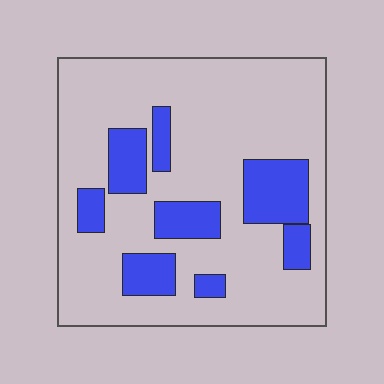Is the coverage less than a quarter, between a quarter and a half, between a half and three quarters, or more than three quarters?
Less than a quarter.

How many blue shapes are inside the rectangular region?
8.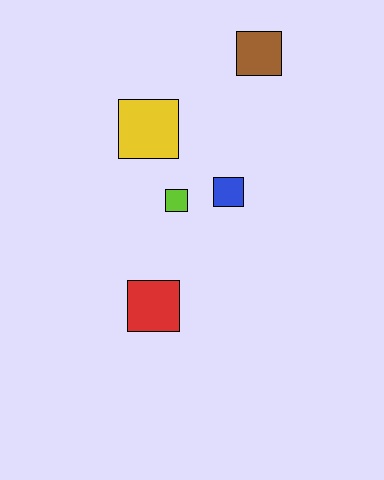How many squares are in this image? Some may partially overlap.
There are 5 squares.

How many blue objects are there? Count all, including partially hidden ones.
There is 1 blue object.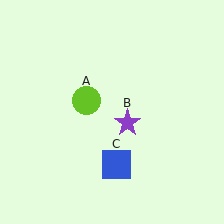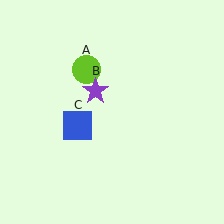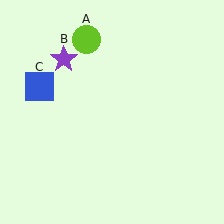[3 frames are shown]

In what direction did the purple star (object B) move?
The purple star (object B) moved up and to the left.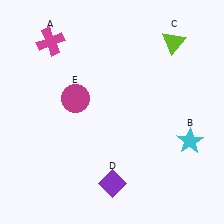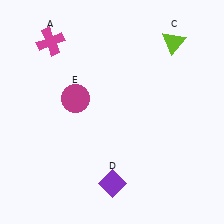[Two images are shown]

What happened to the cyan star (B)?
The cyan star (B) was removed in Image 2. It was in the bottom-right area of Image 1.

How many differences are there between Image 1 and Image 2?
There is 1 difference between the two images.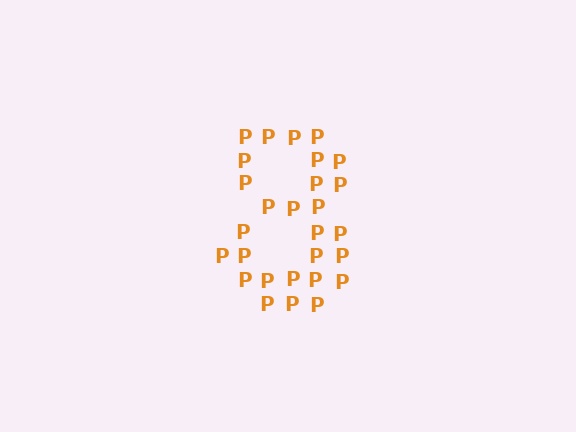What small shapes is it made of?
It is made of small letter P's.